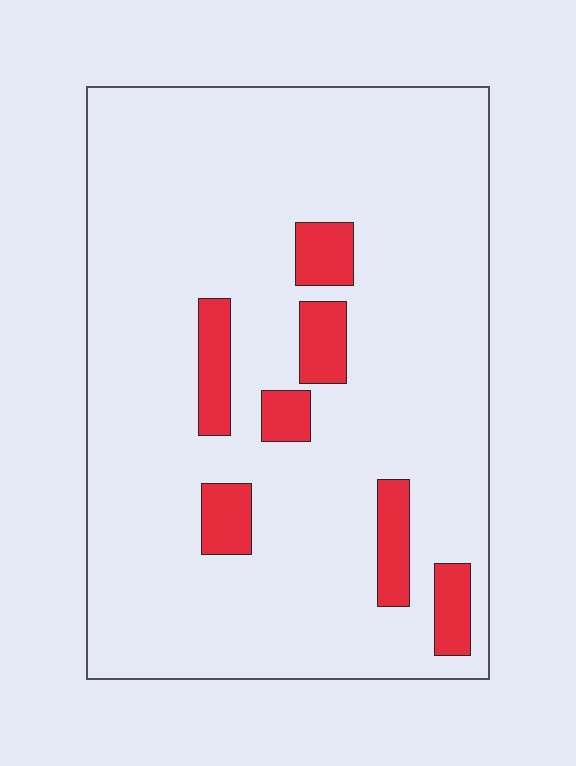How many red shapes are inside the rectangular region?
7.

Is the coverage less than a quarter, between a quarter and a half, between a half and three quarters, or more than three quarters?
Less than a quarter.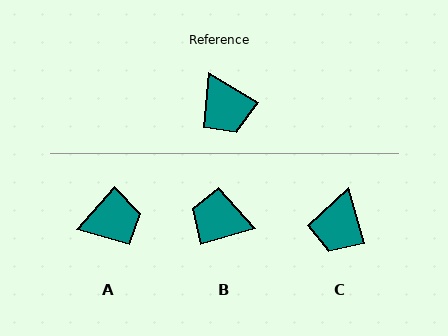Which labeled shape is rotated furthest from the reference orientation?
B, about 133 degrees away.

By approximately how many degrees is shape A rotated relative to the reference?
Approximately 80 degrees counter-clockwise.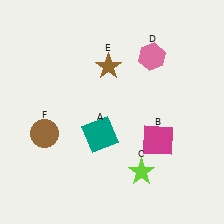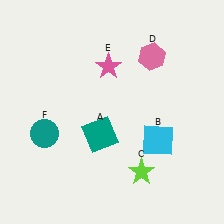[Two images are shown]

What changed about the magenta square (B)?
In Image 1, B is magenta. In Image 2, it changed to cyan.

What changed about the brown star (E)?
In Image 1, E is brown. In Image 2, it changed to pink.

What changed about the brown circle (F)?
In Image 1, F is brown. In Image 2, it changed to teal.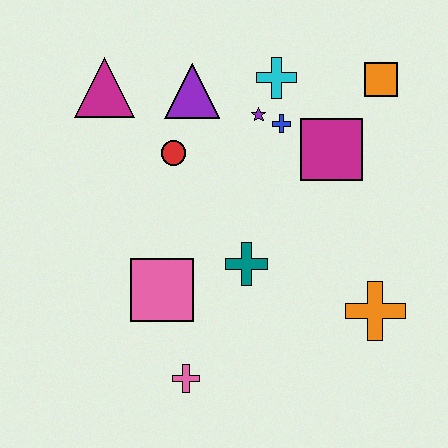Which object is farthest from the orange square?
The pink cross is farthest from the orange square.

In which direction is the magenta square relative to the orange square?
The magenta square is below the orange square.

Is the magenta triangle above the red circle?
Yes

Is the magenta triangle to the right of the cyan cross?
No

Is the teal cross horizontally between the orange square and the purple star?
No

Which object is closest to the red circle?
The purple triangle is closest to the red circle.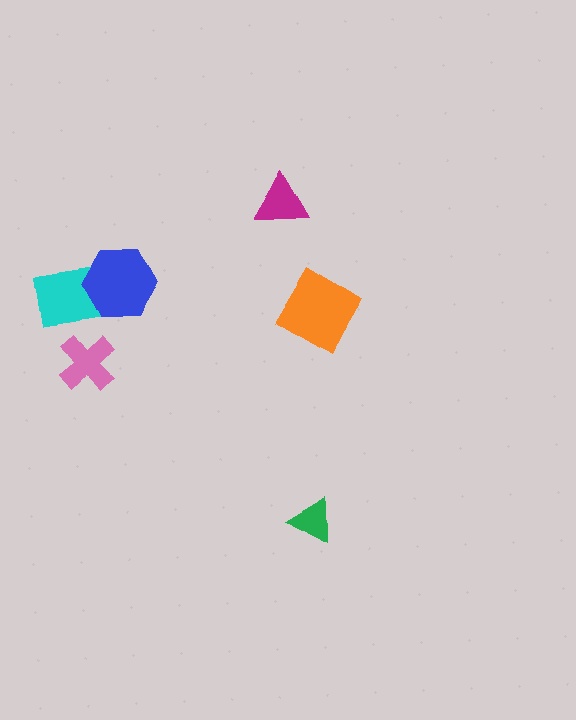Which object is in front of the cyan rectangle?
The blue hexagon is in front of the cyan rectangle.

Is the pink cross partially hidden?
No, no other shape covers it.